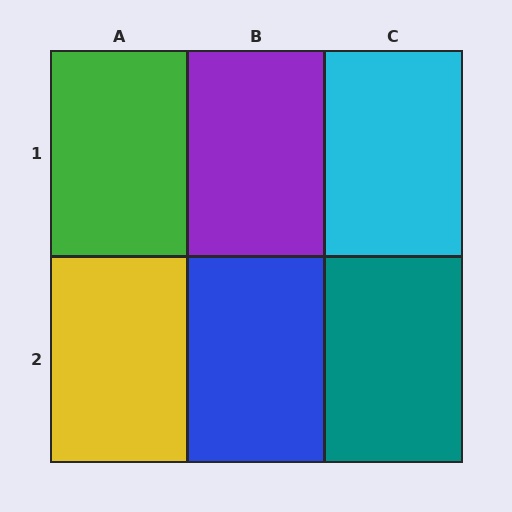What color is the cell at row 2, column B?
Blue.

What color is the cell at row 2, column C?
Teal.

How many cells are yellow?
1 cell is yellow.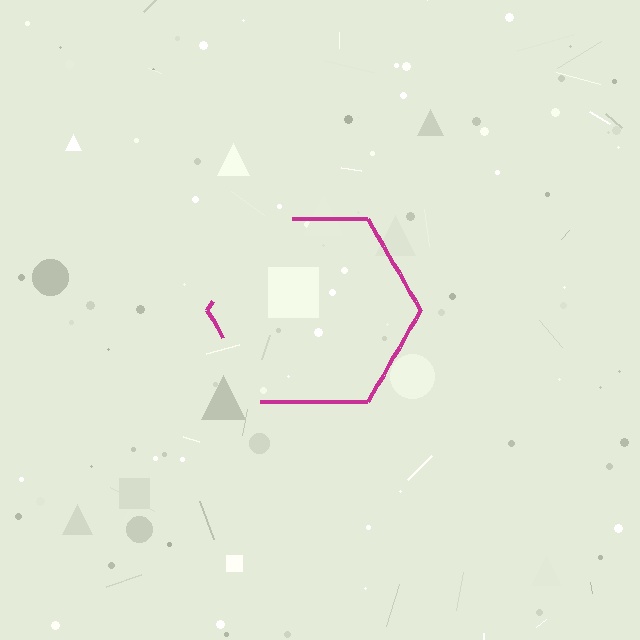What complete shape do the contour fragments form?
The contour fragments form a hexagon.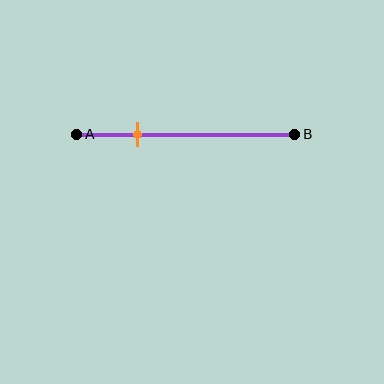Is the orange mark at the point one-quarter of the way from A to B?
No, the mark is at about 30% from A, not at the 25% one-quarter point.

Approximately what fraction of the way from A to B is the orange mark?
The orange mark is approximately 30% of the way from A to B.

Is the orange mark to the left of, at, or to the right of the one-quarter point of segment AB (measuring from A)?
The orange mark is to the right of the one-quarter point of segment AB.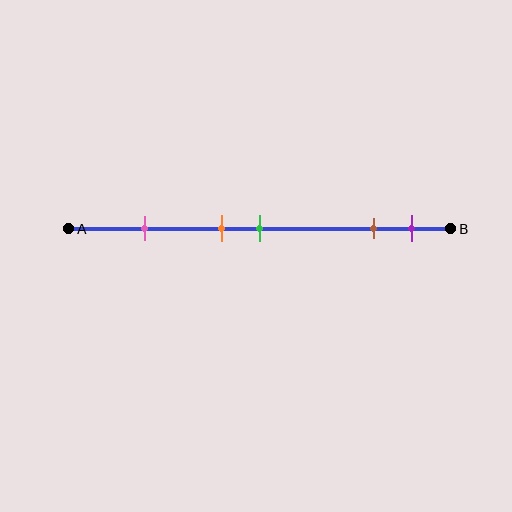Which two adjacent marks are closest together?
The orange and green marks are the closest adjacent pair.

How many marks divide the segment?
There are 5 marks dividing the segment.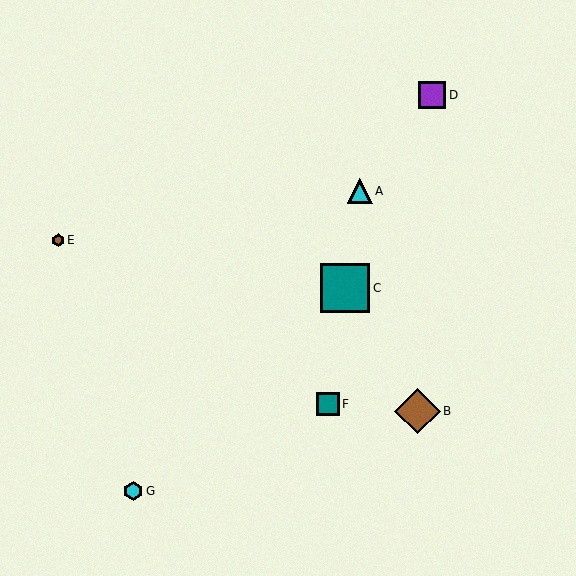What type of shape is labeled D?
Shape D is a purple square.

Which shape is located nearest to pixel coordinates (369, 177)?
The cyan triangle (labeled A) at (360, 191) is nearest to that location.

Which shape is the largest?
The teal square (labeled C) is the largest.